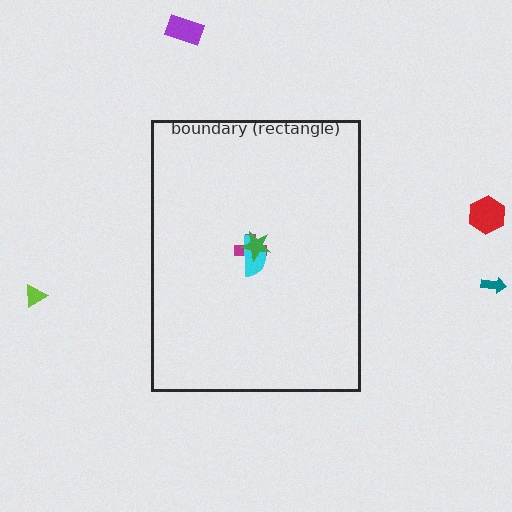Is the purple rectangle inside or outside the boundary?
Outside.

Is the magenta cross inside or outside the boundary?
Inside.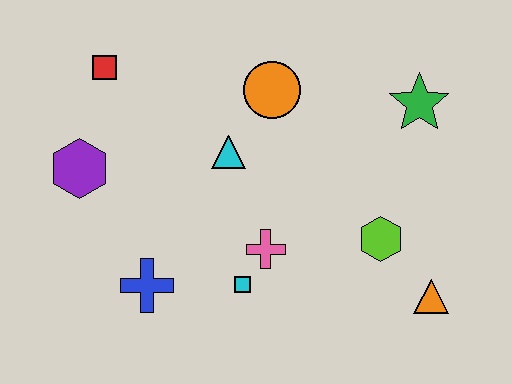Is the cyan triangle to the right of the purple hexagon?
Yes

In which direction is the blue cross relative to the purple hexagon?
The blue cross is below the purple hexagon.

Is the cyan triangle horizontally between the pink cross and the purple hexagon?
Yes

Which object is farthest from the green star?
The purple hexagon is farthest from the green star.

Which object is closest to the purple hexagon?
The red square is closest to the purple hexagon.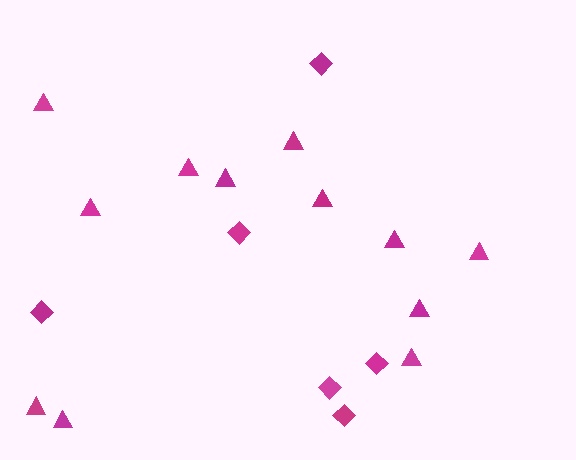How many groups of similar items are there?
There are 2 groups: one group of triangles (12) and one group of diamonds (6).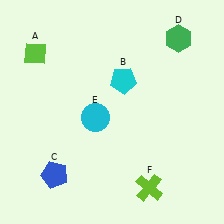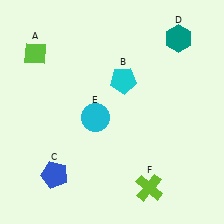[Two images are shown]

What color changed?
The hexagon (D) changed from green in Image 1 to teal in Image 2.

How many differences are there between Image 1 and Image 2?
There is 1 difference between the two images.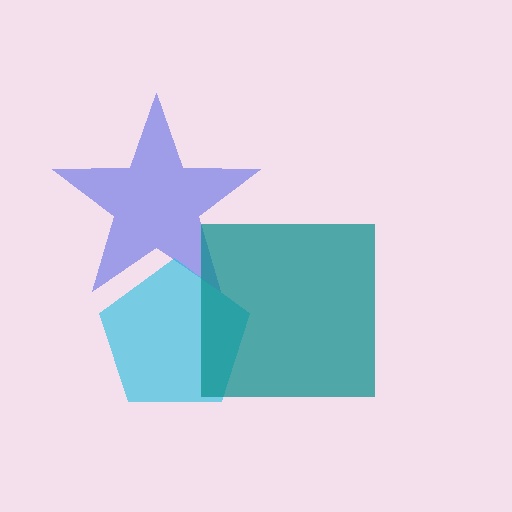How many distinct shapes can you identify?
There are 3 distinct shapes: a blue star, a cyan pentagon, a teal square.